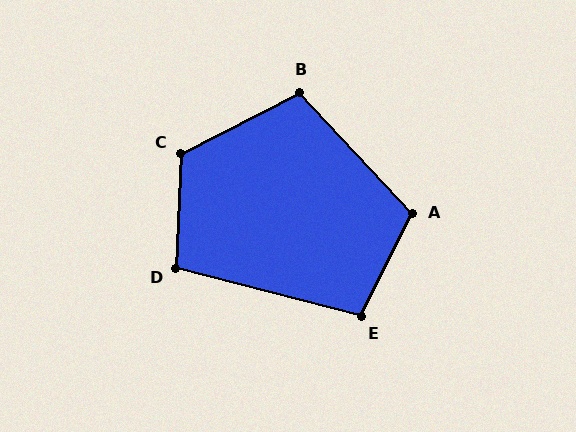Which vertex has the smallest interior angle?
D, at approximately 102 degrees.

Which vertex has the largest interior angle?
C, at approximately 120 degrees.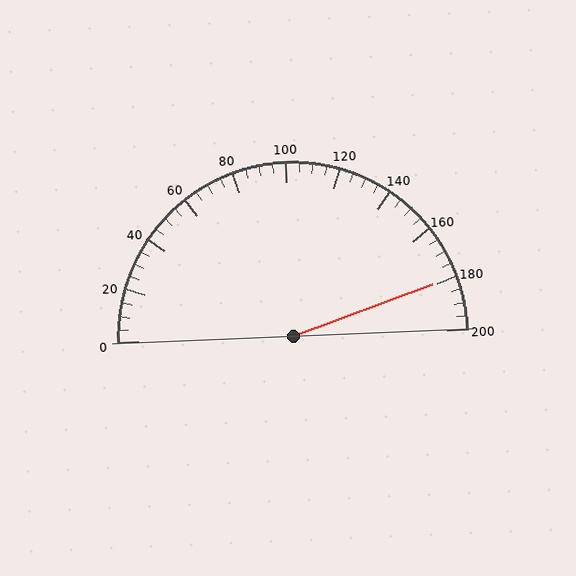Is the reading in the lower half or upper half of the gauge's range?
The reading is in the upper half of the range (0 to 200).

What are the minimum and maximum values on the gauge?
The gauge ranges from 0 to 200.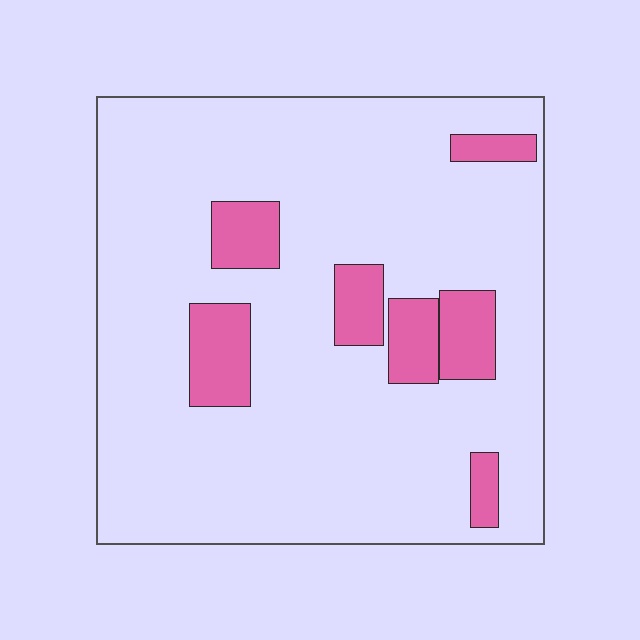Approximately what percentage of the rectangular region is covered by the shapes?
Approximately 15%.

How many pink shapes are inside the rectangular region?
7.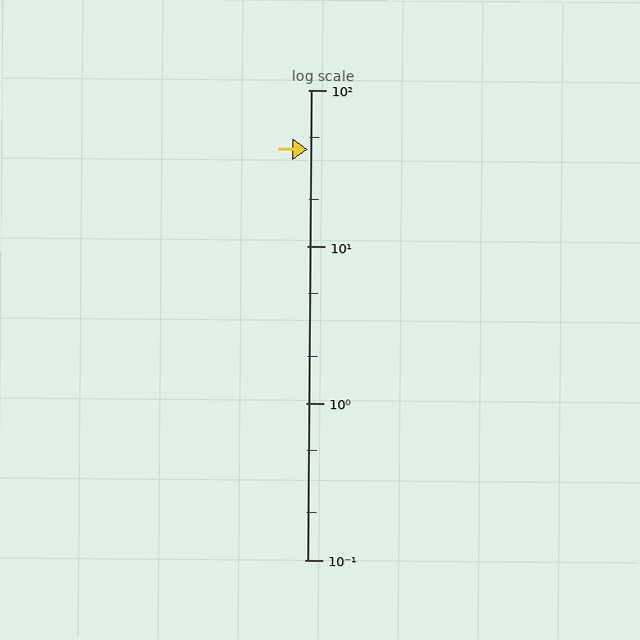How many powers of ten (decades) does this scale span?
The scale spans 3 decades, from 0.1 to 100.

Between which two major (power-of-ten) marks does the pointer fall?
The pointer is between 10 and 100.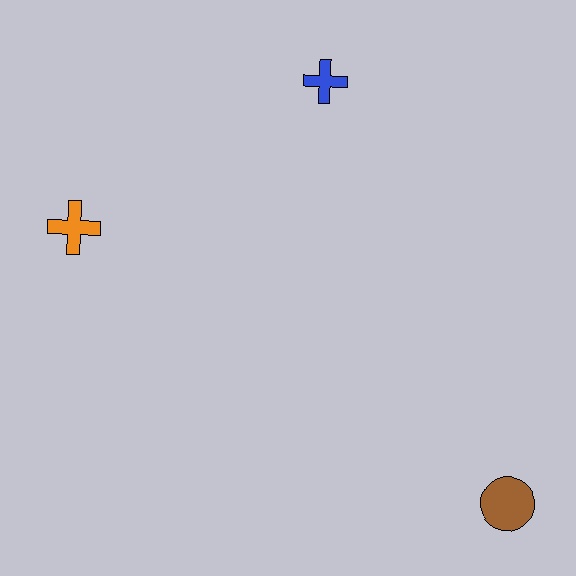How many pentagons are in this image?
There are no pentagons.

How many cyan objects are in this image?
There are no cyan objects.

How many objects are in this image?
There are 3 objects.